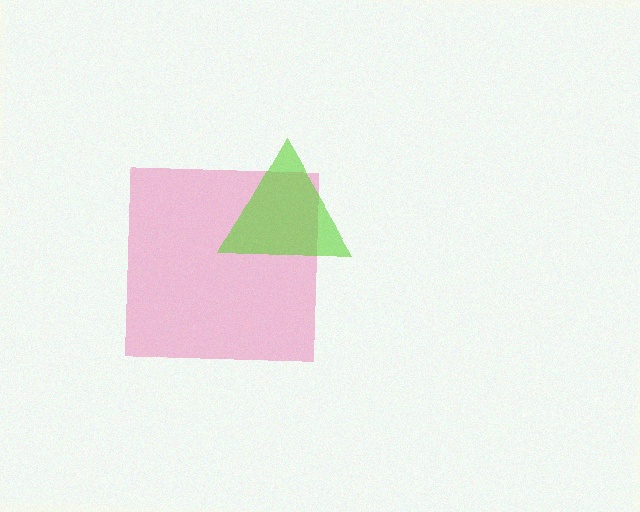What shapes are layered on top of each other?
The layered shapes are: a pink square, a lime triangle.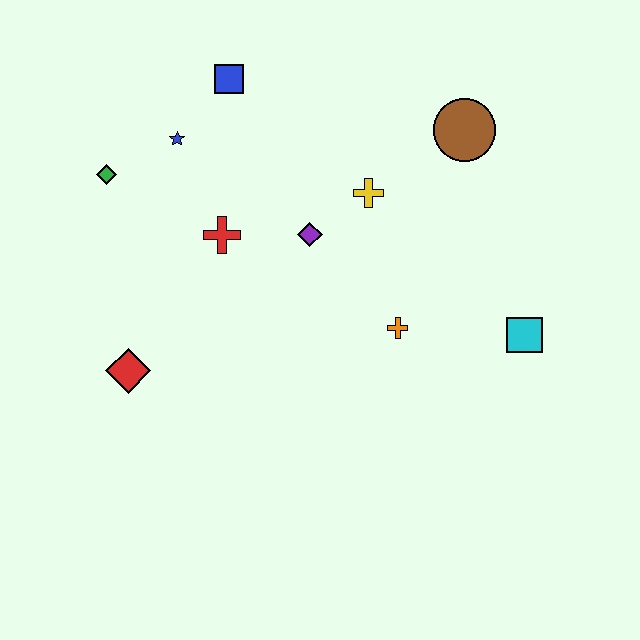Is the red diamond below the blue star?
Yes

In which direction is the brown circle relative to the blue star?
The brown circle is to the right of the blue star.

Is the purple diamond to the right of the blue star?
Yes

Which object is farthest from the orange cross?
The green diamond is farthest from the orange cross.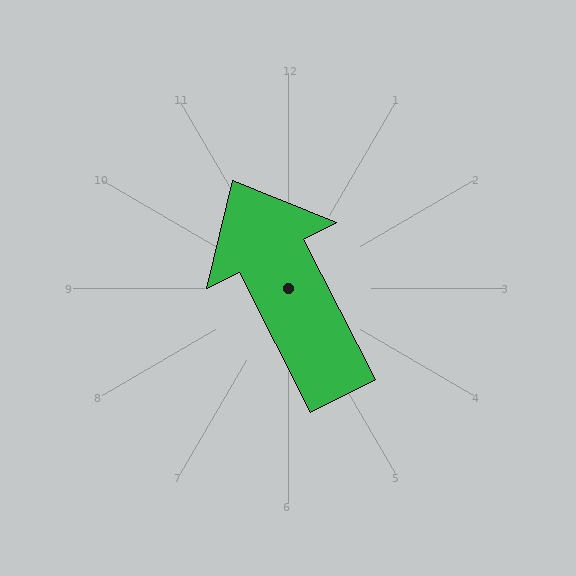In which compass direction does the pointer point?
Northwest.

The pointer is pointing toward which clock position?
Roughly 11 o'clock.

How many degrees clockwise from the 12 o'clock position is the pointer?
Approximately 333 degrees.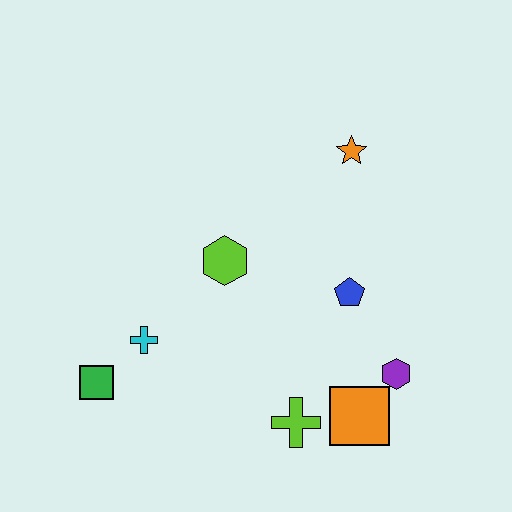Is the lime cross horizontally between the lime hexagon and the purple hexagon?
Yes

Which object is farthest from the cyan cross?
The orange star is farthest from the cyan cross.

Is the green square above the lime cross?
Yes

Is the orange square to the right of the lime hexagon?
Yes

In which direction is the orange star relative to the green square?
The orange star is to the right of the green square.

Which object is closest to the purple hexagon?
The orange square is closest to the purple hexagon.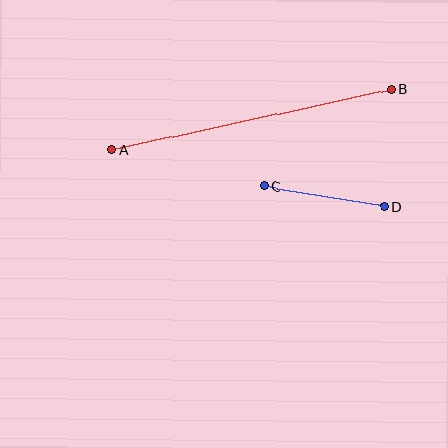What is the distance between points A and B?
The distance is approximately 287 pixels.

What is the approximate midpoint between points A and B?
The midpoint is at approximately (251, 119) pixels.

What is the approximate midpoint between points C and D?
The midpoint is at approximately (325, 196) pixels.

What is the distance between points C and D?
The distance is approximately 121 pixels.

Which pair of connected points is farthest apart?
Points A and B are farthest apart.